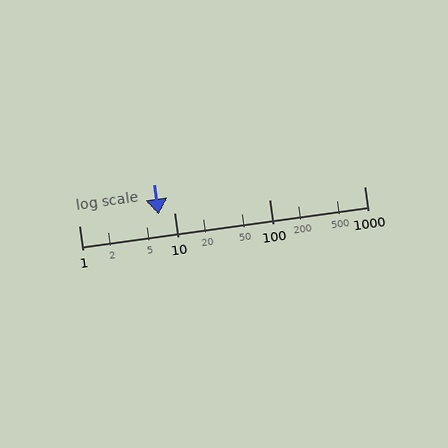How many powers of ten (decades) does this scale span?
The scale spans 3 decades, from 1 to 1000.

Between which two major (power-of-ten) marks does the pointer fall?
The pointer is between 1 and 10.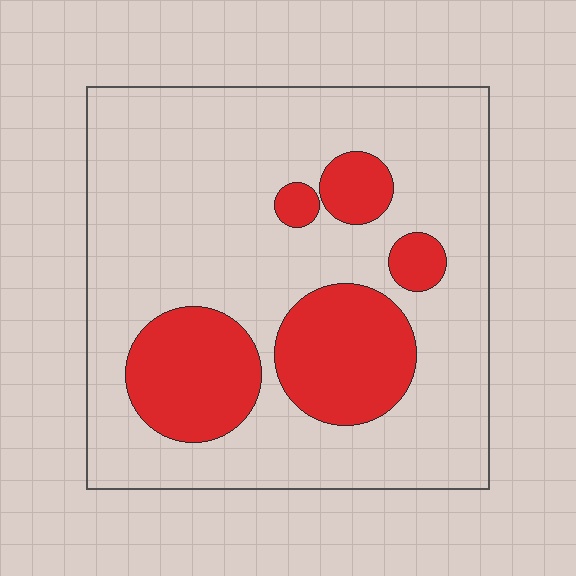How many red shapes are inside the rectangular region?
5.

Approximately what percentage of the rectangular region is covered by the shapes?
Approximately 25%.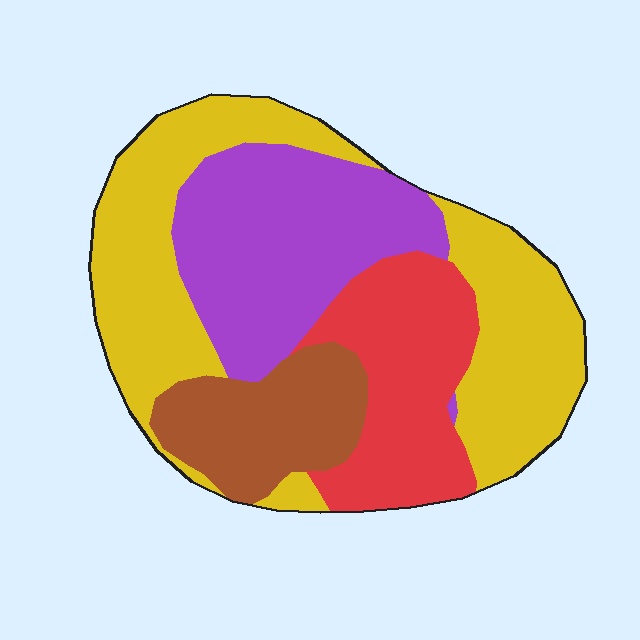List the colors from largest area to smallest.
From largest to smallest: yellow, purple, red, brown.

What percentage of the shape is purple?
Purple takes up about one quarter (1/4) of the shape.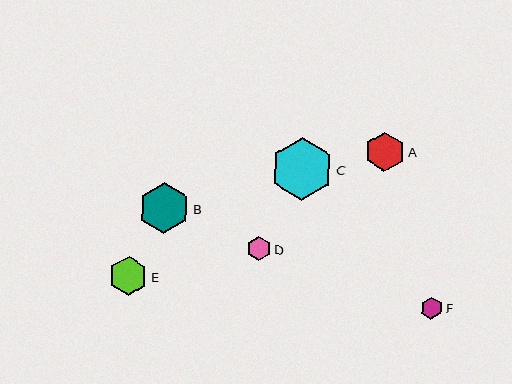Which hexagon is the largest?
Hexagon C is the largest with a size of approximately 62 pixels.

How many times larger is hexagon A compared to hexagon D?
Hexagon A is approximately 1.7 times the size of hexagon D.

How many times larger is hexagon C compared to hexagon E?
Hexagon C is approximately 1.6 times the size of hexagon E.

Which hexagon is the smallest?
Hexagon F is the smallest with a size of approximately 22 pixels.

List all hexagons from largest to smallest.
From largest to smallest: C, B, A, E, D, F.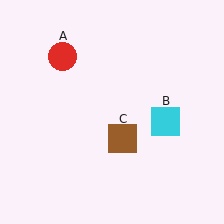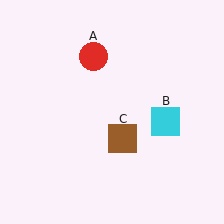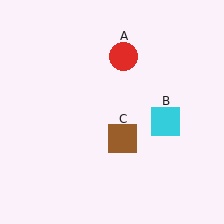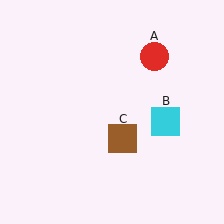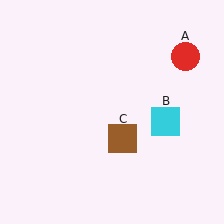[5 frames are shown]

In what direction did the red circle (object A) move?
The red circle (object A) moved right.